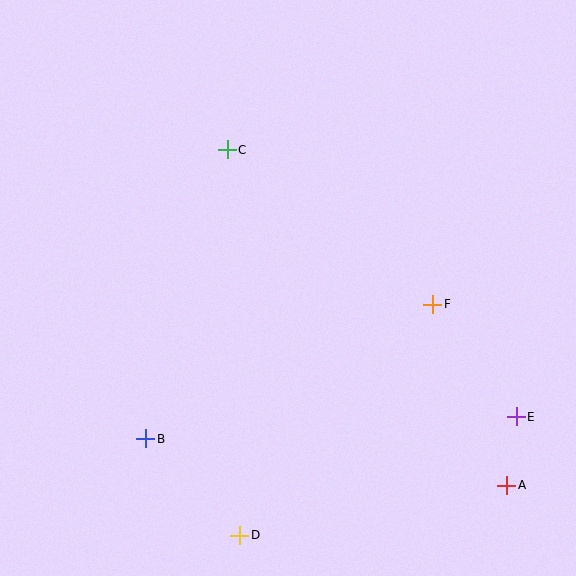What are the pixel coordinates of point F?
Point F is at (433, 304).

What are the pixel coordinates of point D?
Point D is at (240, 535).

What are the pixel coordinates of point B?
Point B is at (146, 439).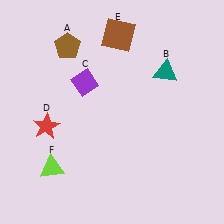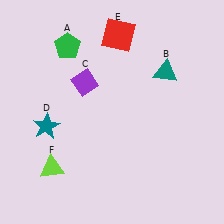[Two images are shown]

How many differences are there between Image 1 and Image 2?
There are 3 differences between the two images.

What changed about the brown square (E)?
In Image 1, E is brown. In Image 2, it changed to red.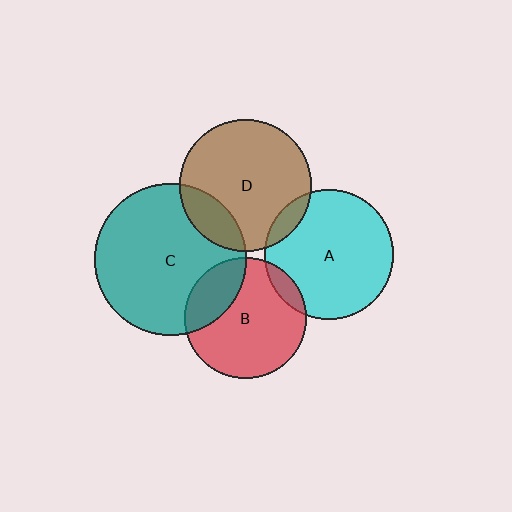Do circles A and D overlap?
Yes.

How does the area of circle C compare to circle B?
Approximately 1.6 times.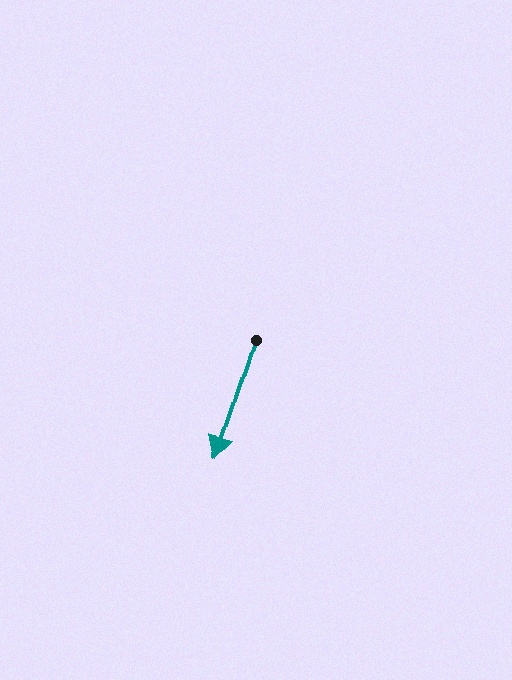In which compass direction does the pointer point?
South.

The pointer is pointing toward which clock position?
Roughly 7 o'clock.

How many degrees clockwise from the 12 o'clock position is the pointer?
Approximately 198 degrees.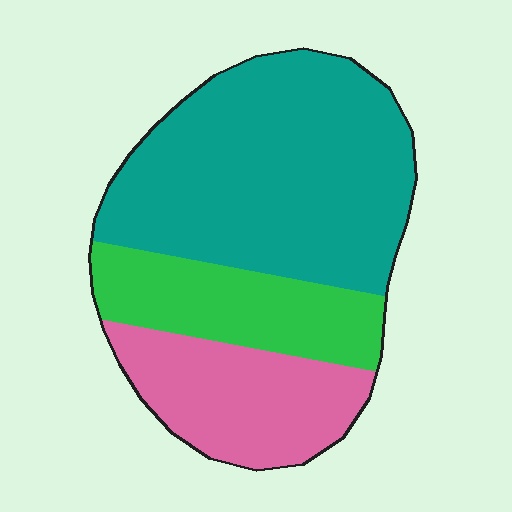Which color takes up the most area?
Teal, at roughly 55%.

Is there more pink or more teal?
Teal.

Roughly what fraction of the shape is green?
Green takes up about one fifth (1/5) of the shape.